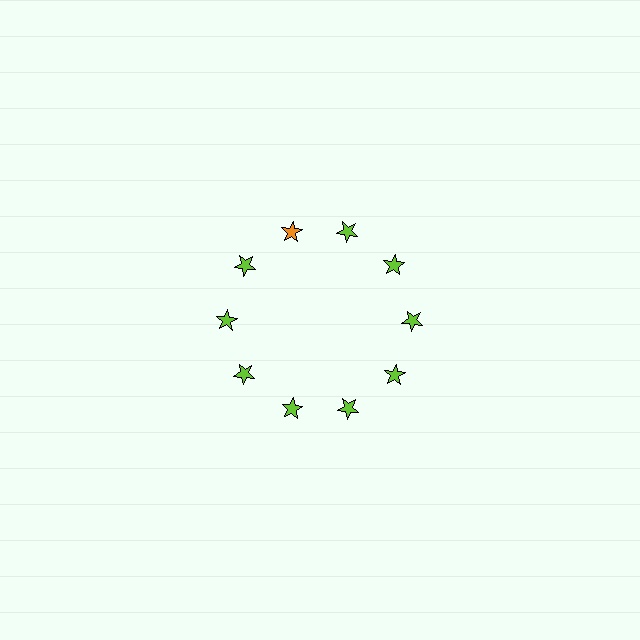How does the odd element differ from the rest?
It has a different color: orange instead of lime.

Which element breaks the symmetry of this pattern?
The orange star at roughly the 11 o'clock position breaks the symmetry. All other shapes are lime stars.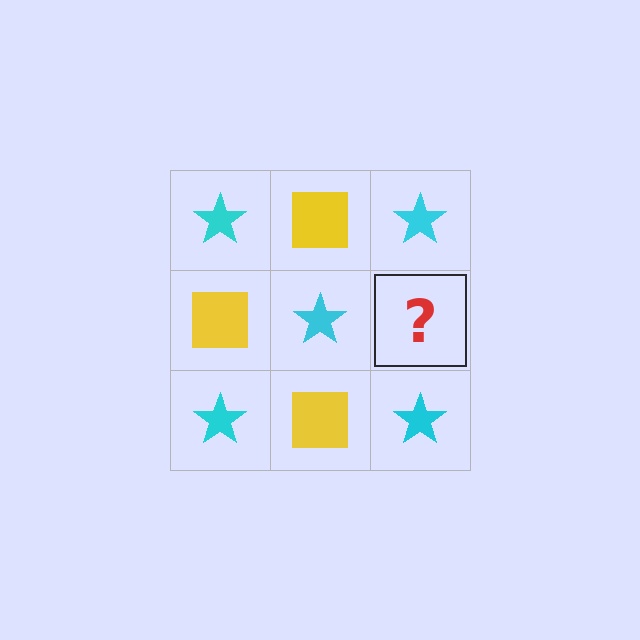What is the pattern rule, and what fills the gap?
The rule is that it alternates cyan star and yellow square in a checkerboard pattern. The gap should be filled with a yellow square.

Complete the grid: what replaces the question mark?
The question mark should be replaced with a yellow square.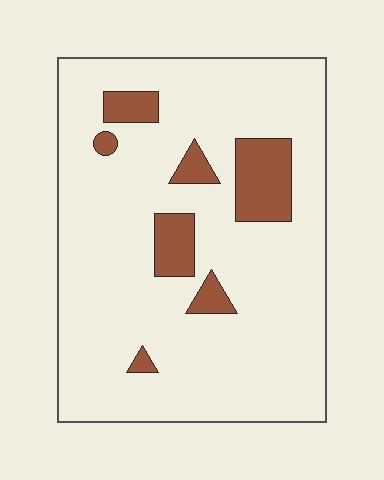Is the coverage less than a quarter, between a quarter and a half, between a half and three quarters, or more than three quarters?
Less than a quarter.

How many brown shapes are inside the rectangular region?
7.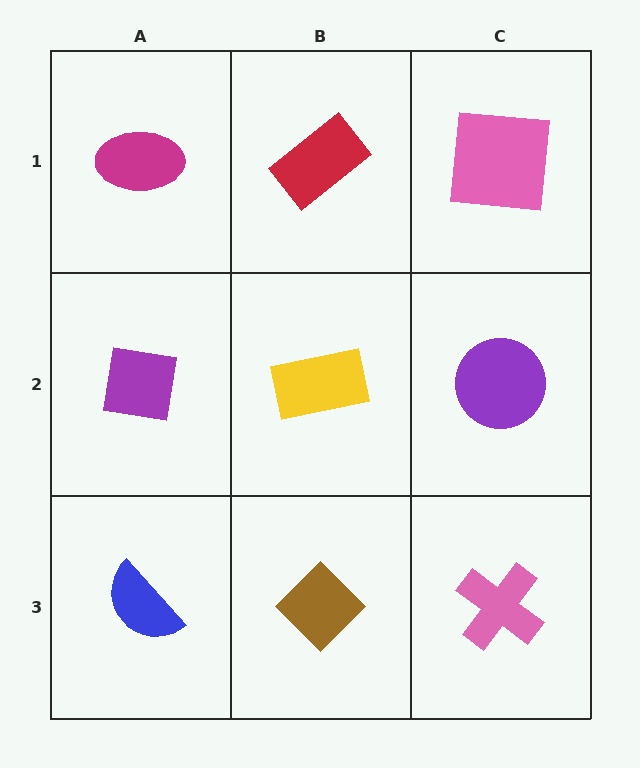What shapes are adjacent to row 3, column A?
A purple square (row 2, column A), a brown diamond (row 3, column B).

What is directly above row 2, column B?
A red rectangle.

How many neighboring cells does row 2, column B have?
4.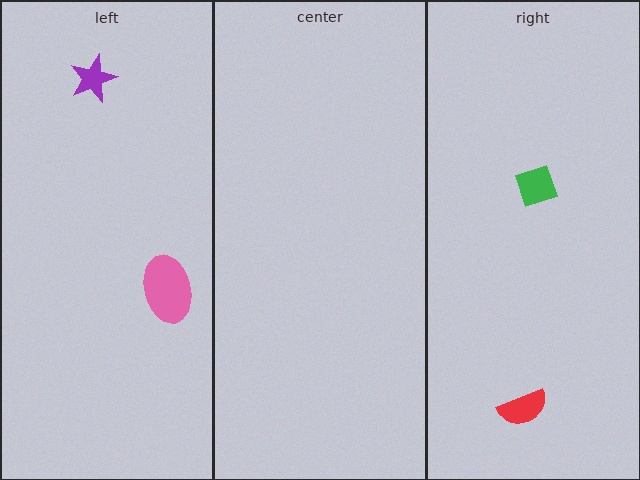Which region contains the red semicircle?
The right region.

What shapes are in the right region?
The green diamond, the red semicircle.